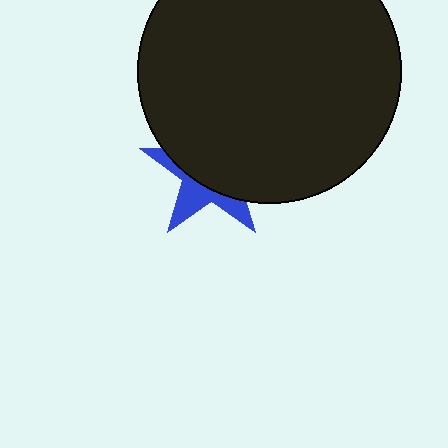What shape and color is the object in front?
The object in front is a black circle.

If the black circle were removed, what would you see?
You would see the complete blue star.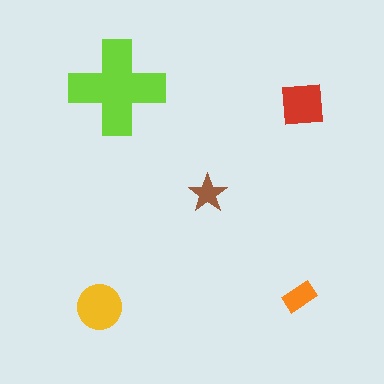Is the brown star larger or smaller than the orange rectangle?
Smaller.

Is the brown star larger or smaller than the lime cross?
Smaller.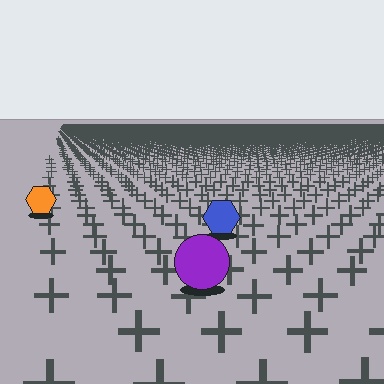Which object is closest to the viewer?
The purple circle is closest. The texture marks near it are larger and more spread out.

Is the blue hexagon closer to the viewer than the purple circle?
No. The purple circle is closer — you can tell from the texture gradient: the ground texture is coarser near it.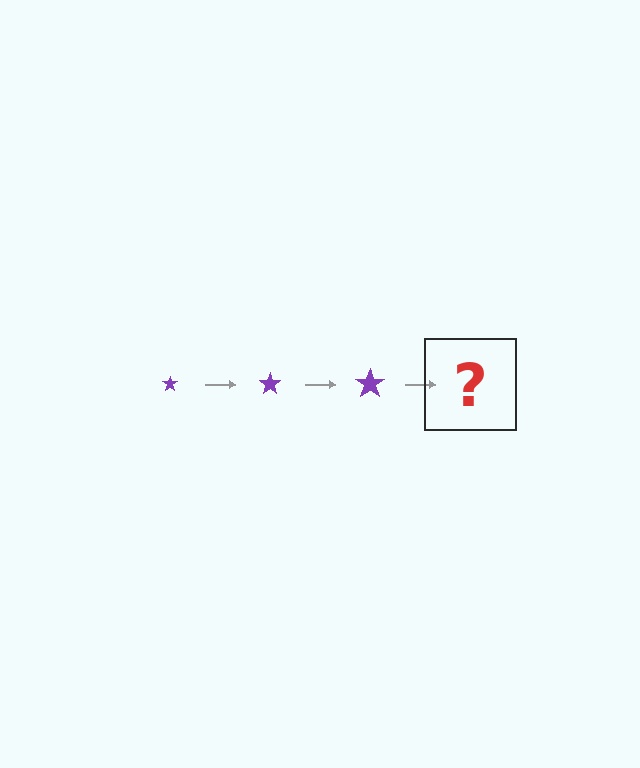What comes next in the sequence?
The next element should be a purple star, larger than the previous one.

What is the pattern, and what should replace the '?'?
The pattern is that the star gets progressively larger each step. The '?' should be a purple star, larger than the previous one.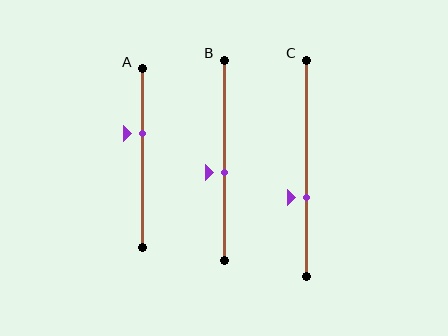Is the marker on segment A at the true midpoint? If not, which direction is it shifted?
No, the marker on segment A is shifted upward by about 14% of the segment length.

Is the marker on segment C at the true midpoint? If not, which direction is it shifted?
No, the marker on segment C is shifted downward by about 14% of the segment length.